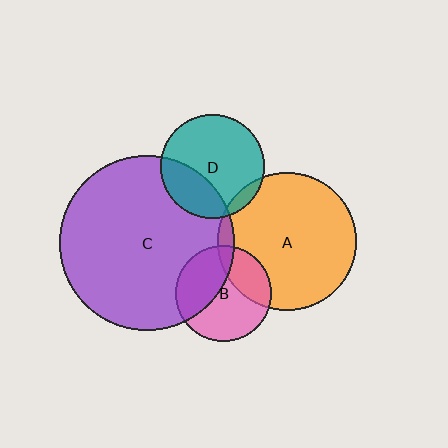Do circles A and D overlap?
Yes.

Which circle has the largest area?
Circle C (purple).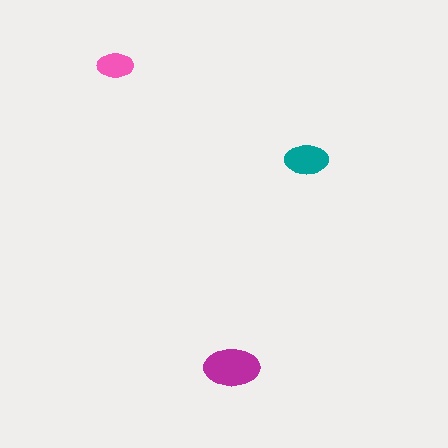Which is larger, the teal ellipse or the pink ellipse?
The teal one.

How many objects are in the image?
There are 3 objects in the image.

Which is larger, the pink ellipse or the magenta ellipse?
The magenta one.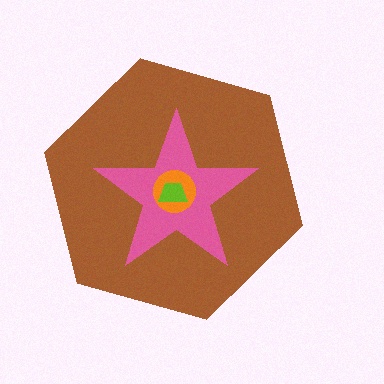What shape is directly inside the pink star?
The orange circle.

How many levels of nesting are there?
4.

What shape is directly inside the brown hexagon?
The pink star.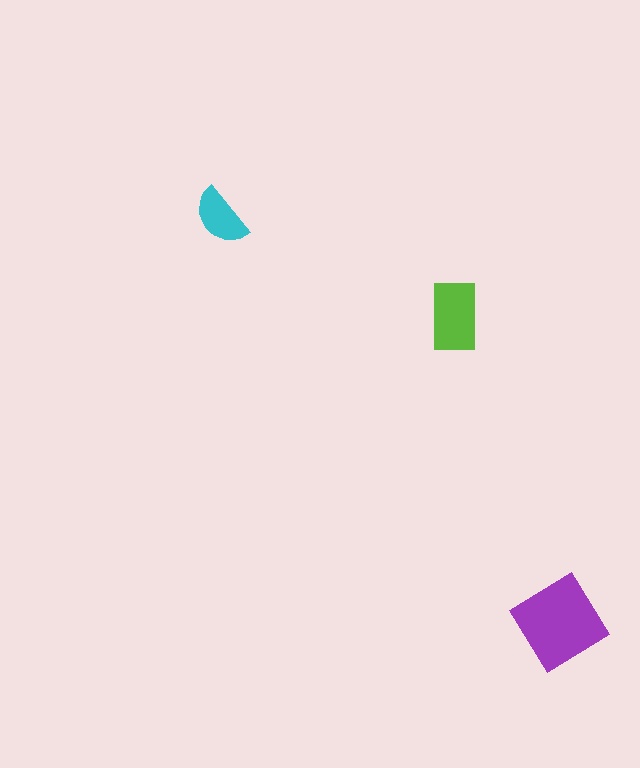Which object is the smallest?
The cyan semicircle.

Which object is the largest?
The purple diamond.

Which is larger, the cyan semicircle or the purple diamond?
The purple diamond.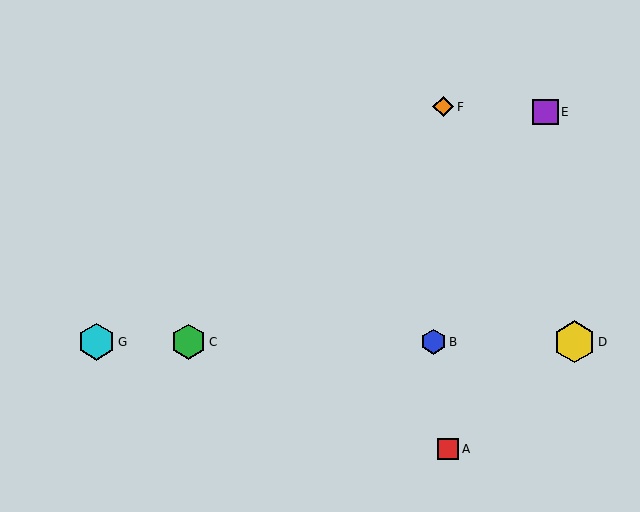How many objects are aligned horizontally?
4 objects (B, C, D, G) are aligned horizontally.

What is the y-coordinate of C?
Object C is at y≈342.